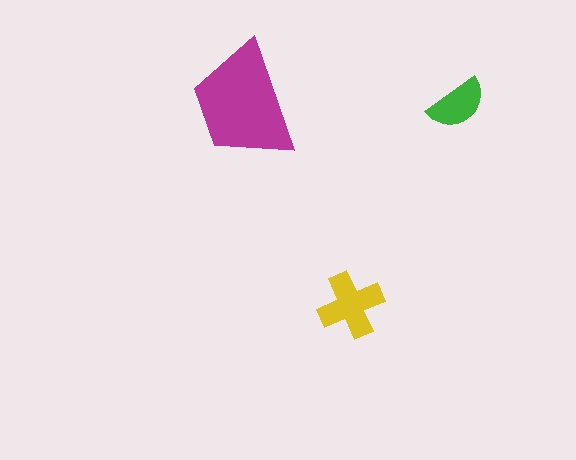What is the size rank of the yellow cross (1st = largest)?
2nd.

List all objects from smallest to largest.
The green semicircle, the yellow cross, the magenta trapezoid.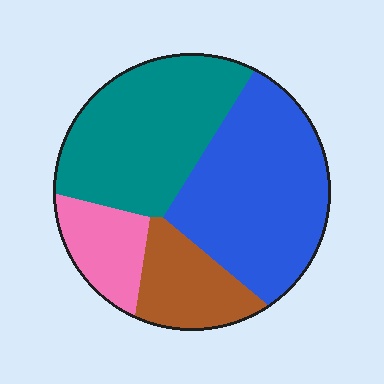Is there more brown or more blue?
Blue.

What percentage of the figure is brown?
Brown takes up about one sixth (1/6) of the figure.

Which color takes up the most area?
Blue, at roughly 40%.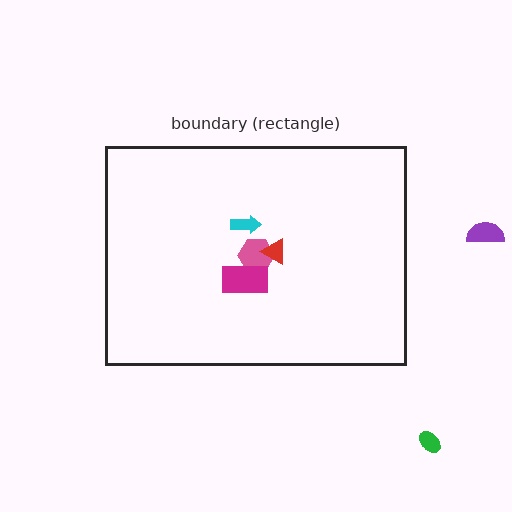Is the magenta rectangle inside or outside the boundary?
Inside.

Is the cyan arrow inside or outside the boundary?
Inside.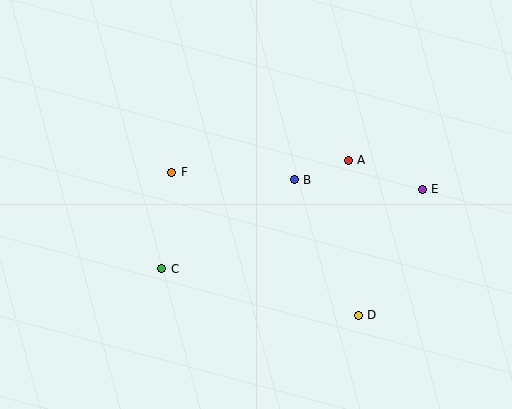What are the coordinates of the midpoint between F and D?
The midpoint between F and D is at (265, 244).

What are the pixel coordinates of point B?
Point B is at (294, 180).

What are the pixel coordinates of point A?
Point A is at (348, 160).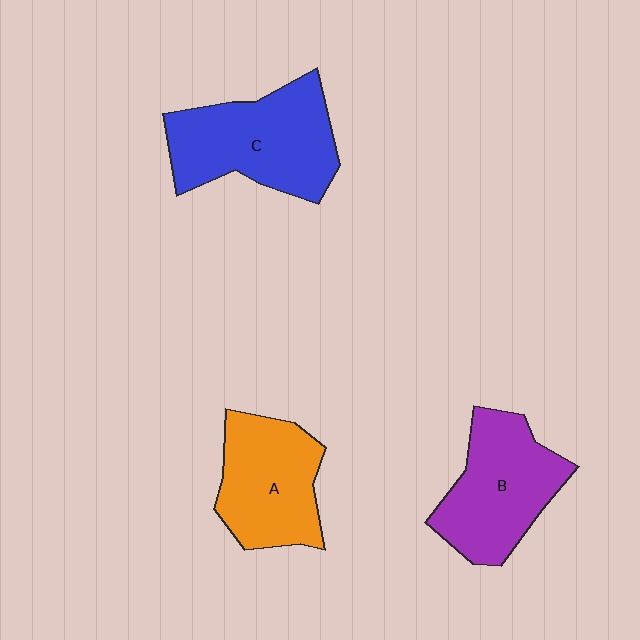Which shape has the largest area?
Shape C (blue).